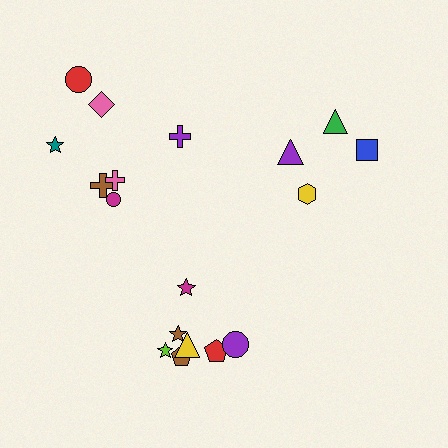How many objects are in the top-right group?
There are 4 objects.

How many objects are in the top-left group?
There are 7 objects.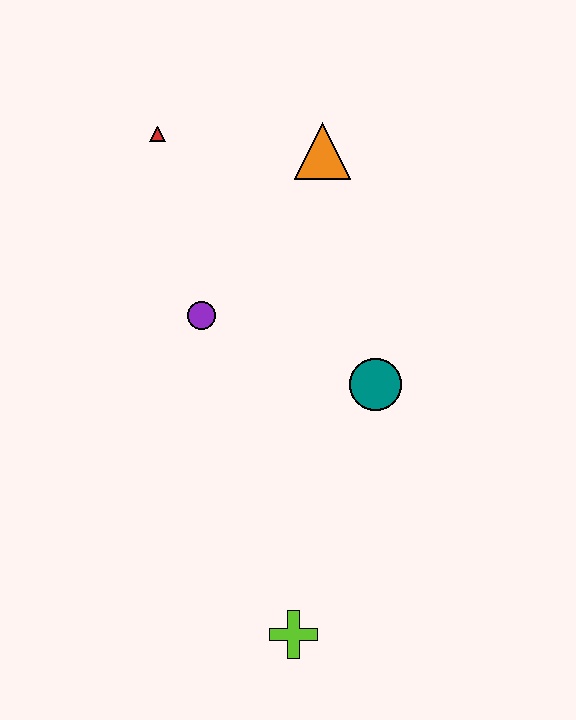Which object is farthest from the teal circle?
The red triangle is farthest from the teal circle.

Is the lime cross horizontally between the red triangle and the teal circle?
Yes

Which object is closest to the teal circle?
The purple circle is closest to the teal circle.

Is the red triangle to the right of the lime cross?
No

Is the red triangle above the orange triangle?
Yes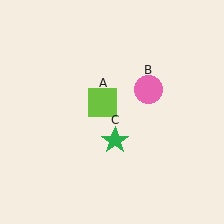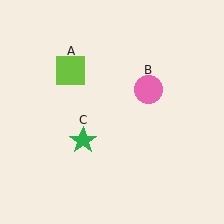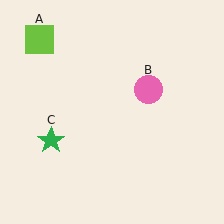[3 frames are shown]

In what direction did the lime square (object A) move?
The lime square (object A) moved up and to the left.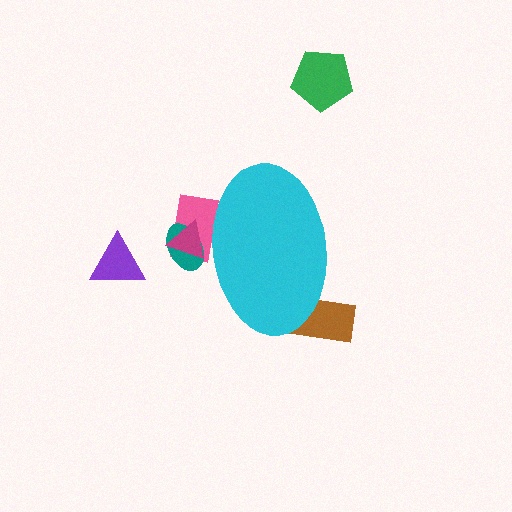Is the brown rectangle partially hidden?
Yes, the brown rectangle is partially hidden behind the cyan ellipse.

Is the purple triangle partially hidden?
No, the purple triangle is fully visible.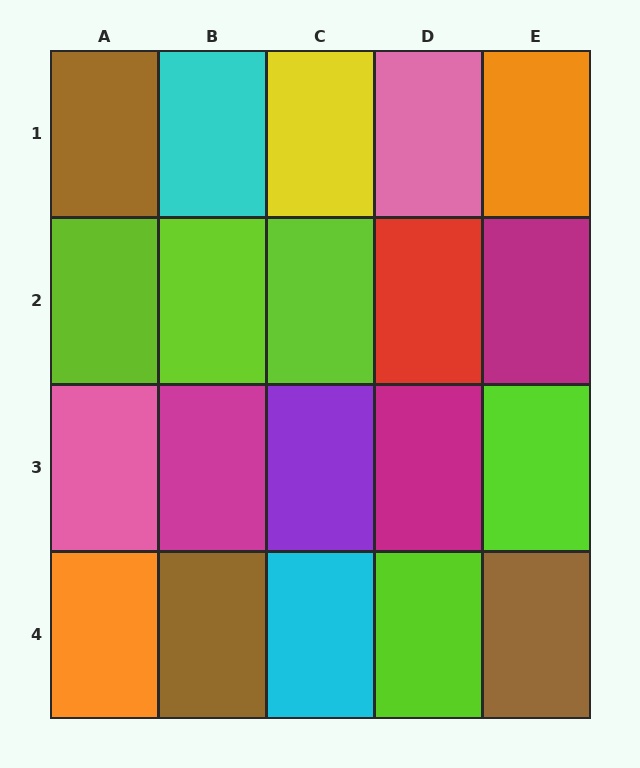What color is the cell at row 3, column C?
Purple.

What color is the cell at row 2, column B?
Lime.